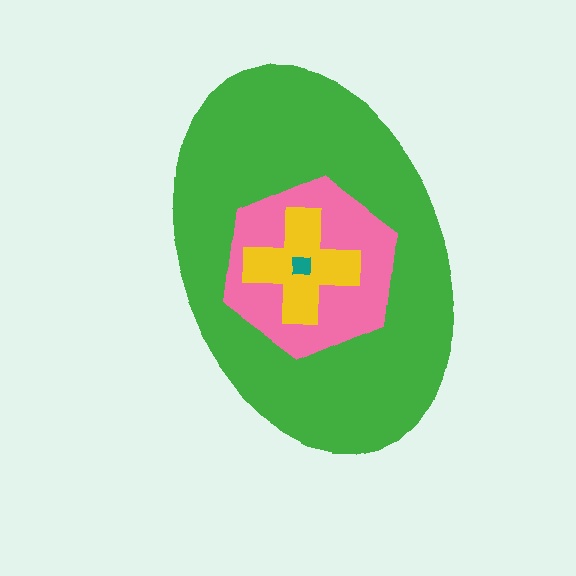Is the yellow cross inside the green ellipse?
Yes.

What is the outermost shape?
The green ellipse.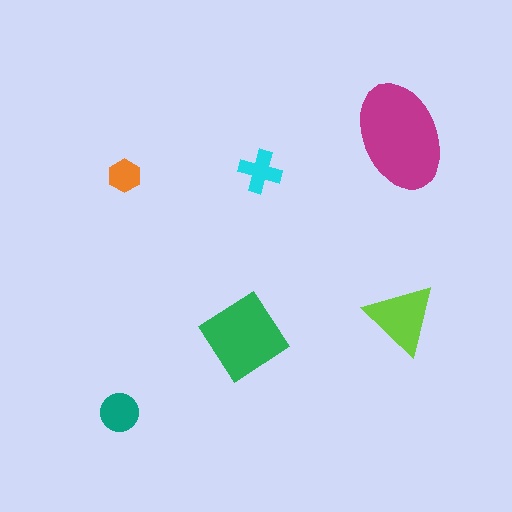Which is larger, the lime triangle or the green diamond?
The green diamond.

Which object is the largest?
The magenta ellipse.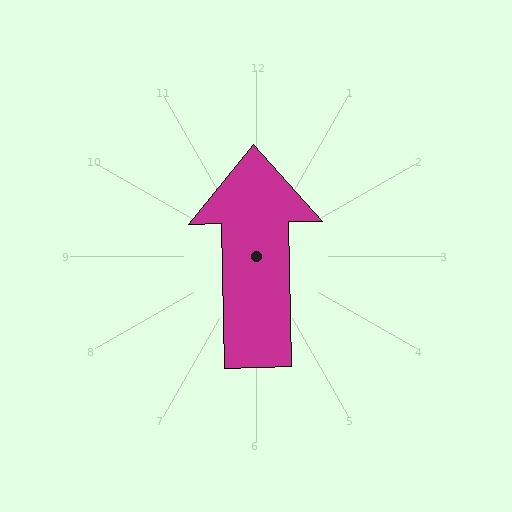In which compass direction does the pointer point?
North.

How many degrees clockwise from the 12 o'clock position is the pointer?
Approximately 359 degrees.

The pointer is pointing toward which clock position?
Roughly 12 o'clock.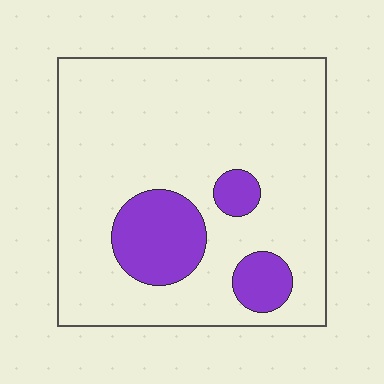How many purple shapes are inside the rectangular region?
3.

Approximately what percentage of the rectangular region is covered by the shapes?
Approximately 15%.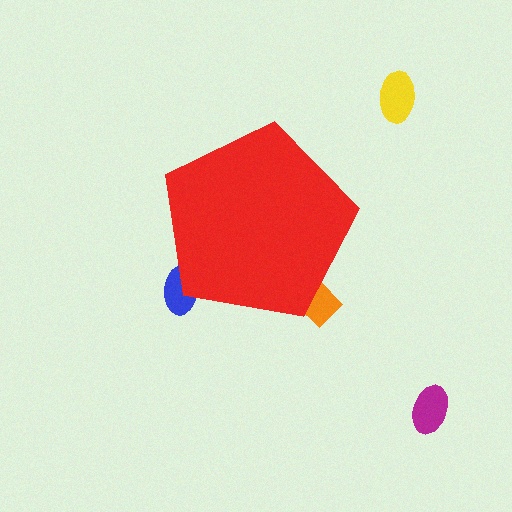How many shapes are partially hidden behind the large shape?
2 shapes are partially hidden.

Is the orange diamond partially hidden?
Yes, the orange diamond is partially hidden behind the red pentagon.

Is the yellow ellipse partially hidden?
No, the yellow ellipse is fully visible.